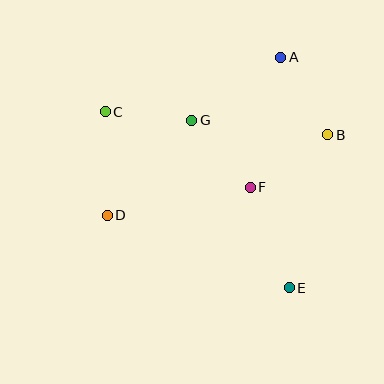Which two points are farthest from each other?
Points C and E are farthest from each other.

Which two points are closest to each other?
Points C and G are closest to each other.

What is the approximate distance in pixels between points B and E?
The distance between B and E is approximately 158 pixels.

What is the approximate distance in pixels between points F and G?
The distance between F and G is approximately 89 pixels.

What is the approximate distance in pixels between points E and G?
The distance between E and G is approximately 194 pixels.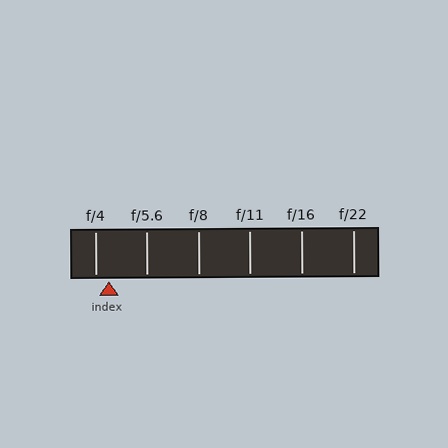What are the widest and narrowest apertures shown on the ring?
The widest aperture shown is f/4 and the narrowest is f/22.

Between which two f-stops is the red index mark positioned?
The index mark is between f/4 and f/5.6.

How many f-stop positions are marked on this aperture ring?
There are 6 f-stop positions marked.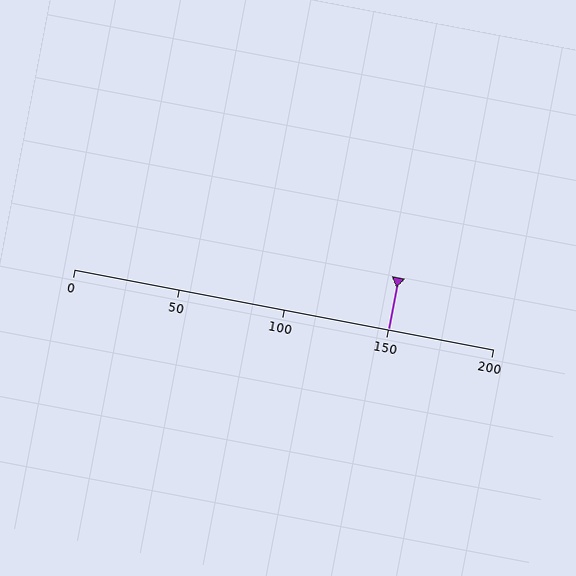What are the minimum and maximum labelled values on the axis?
The axis runs from 0 to 200.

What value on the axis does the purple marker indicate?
The marker indicates approximately 150.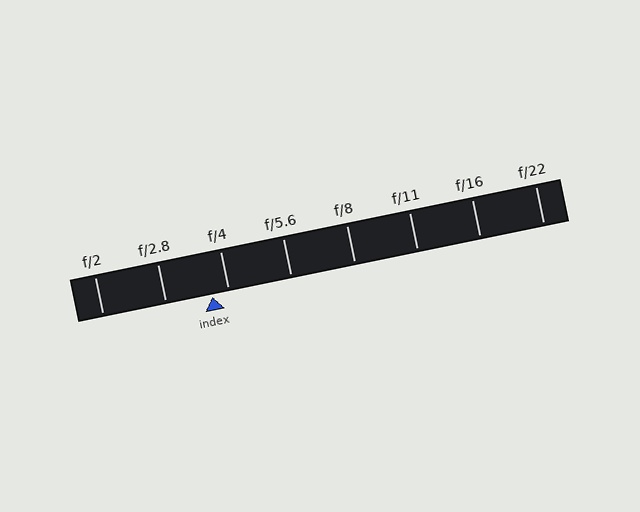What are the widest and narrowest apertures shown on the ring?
The widest aperture shown is f/2 and the narrowest is f/22.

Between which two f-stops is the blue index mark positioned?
The index mark is between f/2.8 and f/4.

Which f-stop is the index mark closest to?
The index mark is closest to f/4.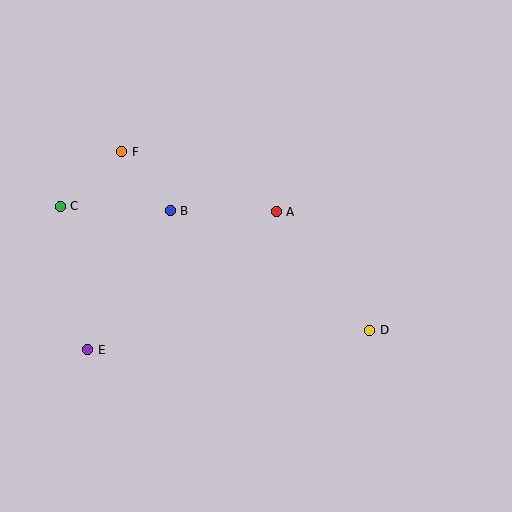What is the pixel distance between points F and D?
The distance between F and D is 306 pixels.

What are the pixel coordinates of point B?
Point B is at (170, 211).